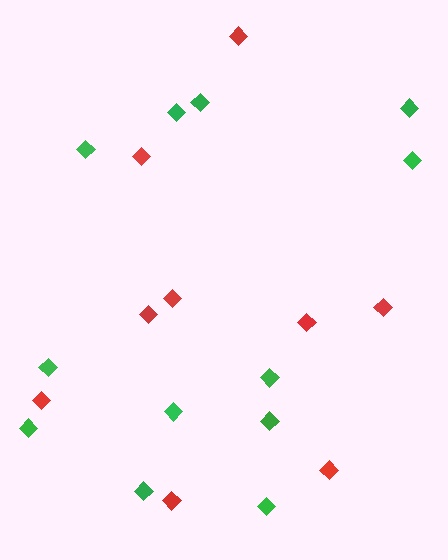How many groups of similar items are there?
There are 2 groups: one group of green diamonds (12) and one group of red diamonds (9).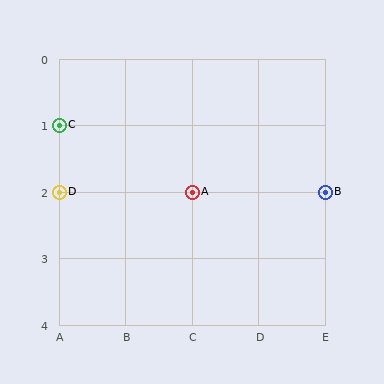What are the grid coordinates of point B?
Point B is at grid coordinates (E, 2).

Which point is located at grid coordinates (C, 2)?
Point A is at (C, 2).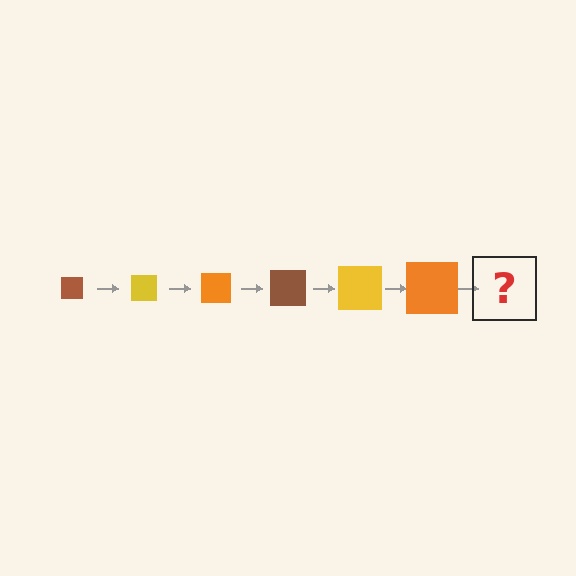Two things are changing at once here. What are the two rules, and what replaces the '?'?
The two rules are that the square grows larger each step and the color cycles through brown, yellow, and orange. The '?' should be a brown square, larger than the previous one.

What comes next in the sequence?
The next element should be a brown square, larger than the previous one.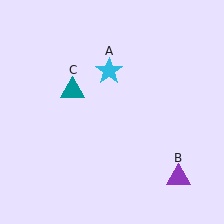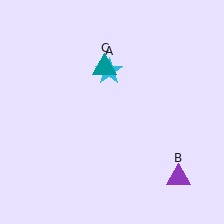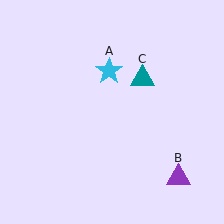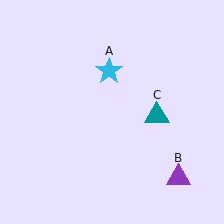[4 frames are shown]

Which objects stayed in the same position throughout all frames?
Cyan star (object A) and purple triangle (object B) remained stationary.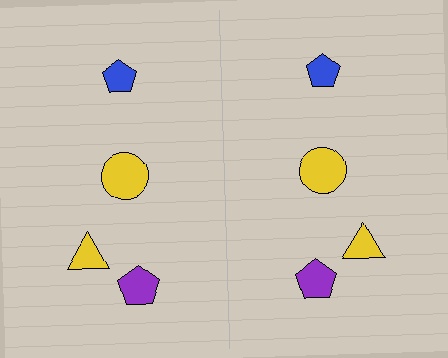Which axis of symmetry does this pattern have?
The pattern has a vertical axis of symmetry running through the center of the image.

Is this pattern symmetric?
Yes, this pattern has bilateral (reflection) symmetry.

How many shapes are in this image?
There are 8 shapes in this image.